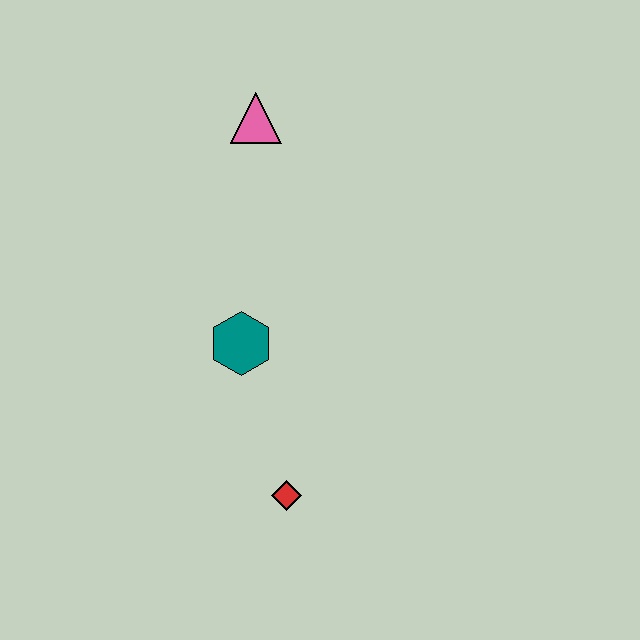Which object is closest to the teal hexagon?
The red diamond is closest to the teal hexagon.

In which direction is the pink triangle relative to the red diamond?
The pink triangle is above the red diamond.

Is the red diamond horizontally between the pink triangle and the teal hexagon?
No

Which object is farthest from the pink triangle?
The red diamond is farthest from the pink triangle.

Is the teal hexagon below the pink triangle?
Yes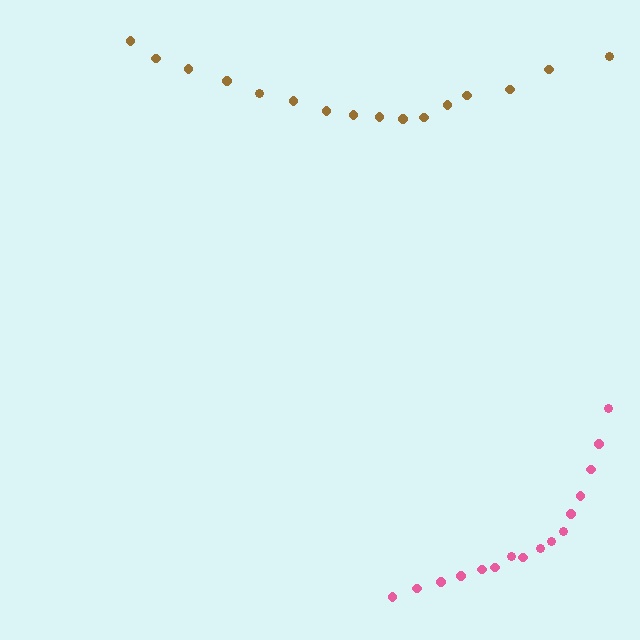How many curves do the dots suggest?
There are 2 distinct paths.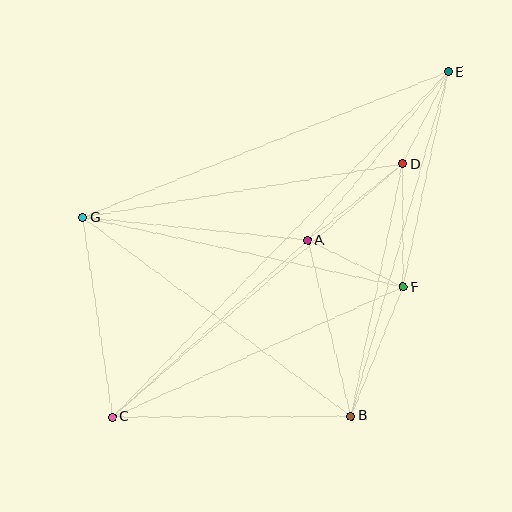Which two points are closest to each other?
Points D and E are closest to each other.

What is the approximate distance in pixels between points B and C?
The distance between B and C is approximately 239 pixels.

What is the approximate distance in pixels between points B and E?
The distance between B and E is approximately 357 pixels.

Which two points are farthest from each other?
Points C and E are farthest from each other.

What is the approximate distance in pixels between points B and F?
The distance between B and F is approximately 139 pixels.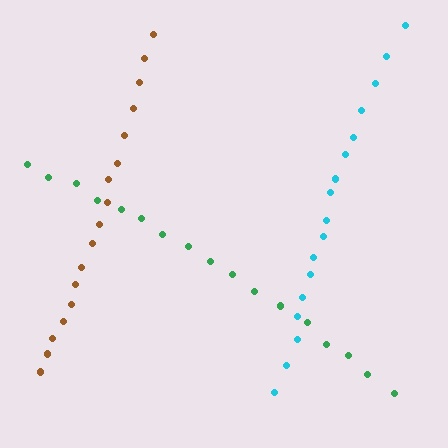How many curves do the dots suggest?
There are 3 distinct paths.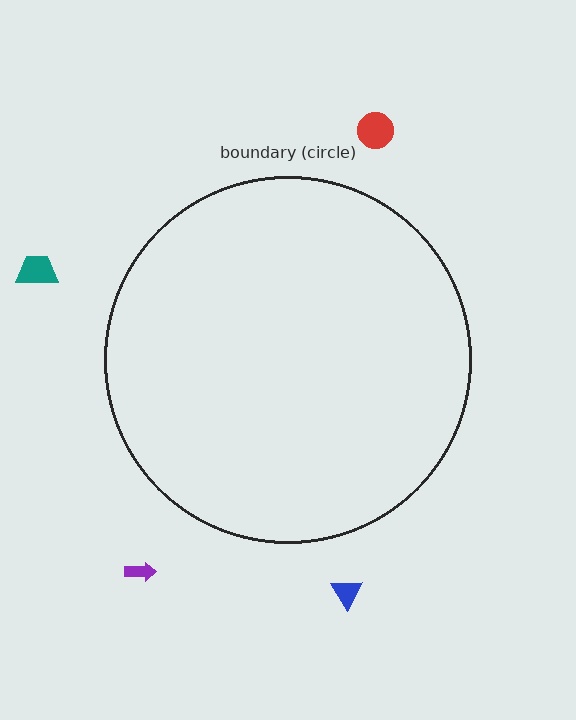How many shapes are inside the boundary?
0 inside, 4 outside.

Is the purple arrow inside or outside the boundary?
Outside.